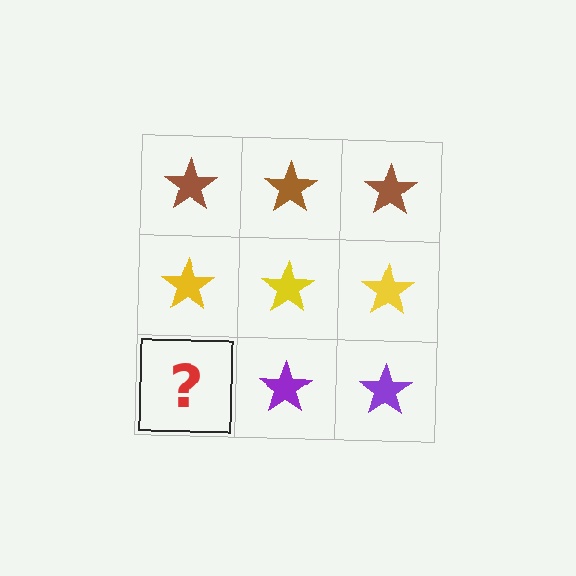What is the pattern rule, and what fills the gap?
The rule is that each row has a consistent color. The gap should be filled with a purple star.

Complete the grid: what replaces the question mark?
The question mark should be replaced with a purple star.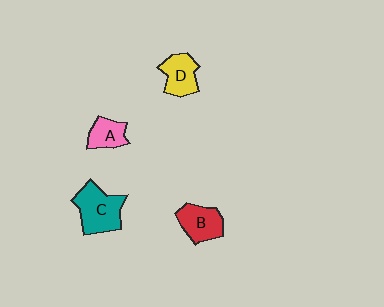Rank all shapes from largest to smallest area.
From largest to smallest: C (teal), B (red), D (yellow), A (pink).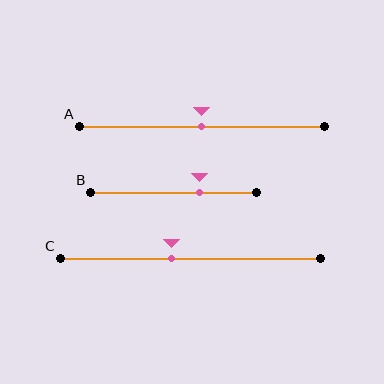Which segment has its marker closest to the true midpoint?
Segment A has its marker closest to the true midpoint.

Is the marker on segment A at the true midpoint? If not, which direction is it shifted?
Yes, the marker on segment A is at the true midpoint.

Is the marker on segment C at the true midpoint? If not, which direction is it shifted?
No, the marker on segment C is shifted to the left by about 7% of the segment length.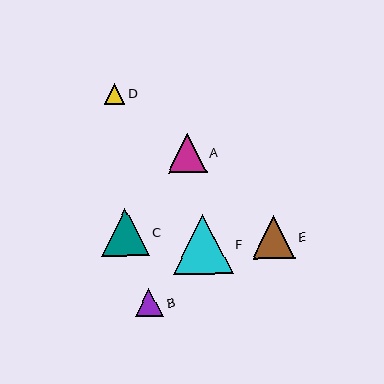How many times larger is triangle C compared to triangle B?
Triangle C is approximately 1.7 times the size of triangle B.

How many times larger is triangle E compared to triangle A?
Triangle E is approximately 1.1 times the size of triangle A.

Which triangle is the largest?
Triangle F is the largest with a size of approximately 60 pixels.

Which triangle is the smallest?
Triangle D is the smallest with a size of approximately 20 pixels.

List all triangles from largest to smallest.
From largest to smallest: F, C, E, A, B, D.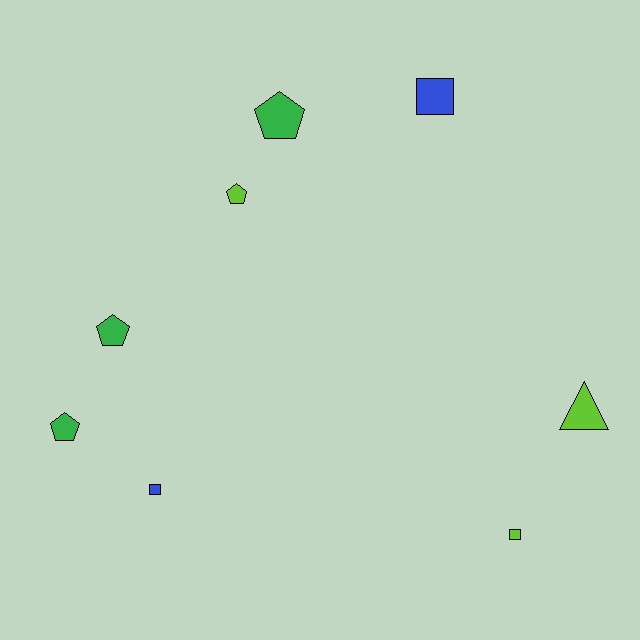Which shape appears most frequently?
Pentagon, with 4 objects.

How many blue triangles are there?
There are no blue triangles.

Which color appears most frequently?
Green, with 3 objects.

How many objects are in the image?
There are 8 objects.